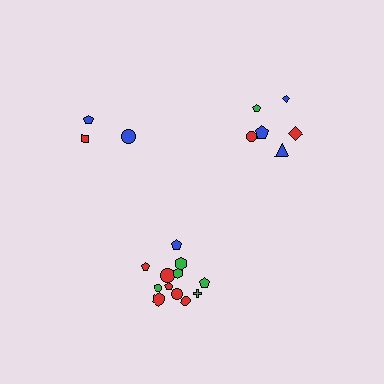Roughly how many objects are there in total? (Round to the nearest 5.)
Roughly 20 objects in total.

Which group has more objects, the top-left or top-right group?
The top-right group.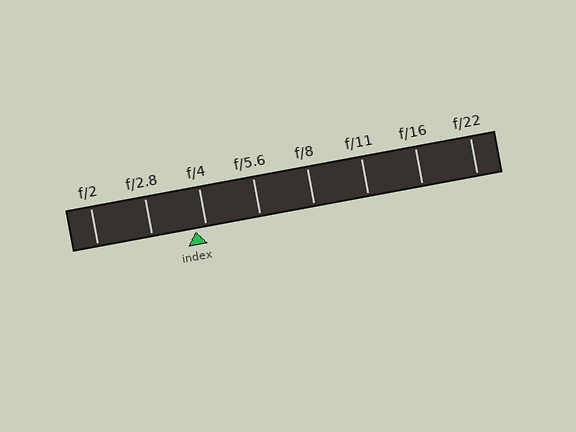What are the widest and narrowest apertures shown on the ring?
The widest aperture shown is f/2 and the narrowest is f/22.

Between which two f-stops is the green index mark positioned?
The index mark is between f/2.8 and f/4.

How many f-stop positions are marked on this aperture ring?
There are 8 f-stop positions marked.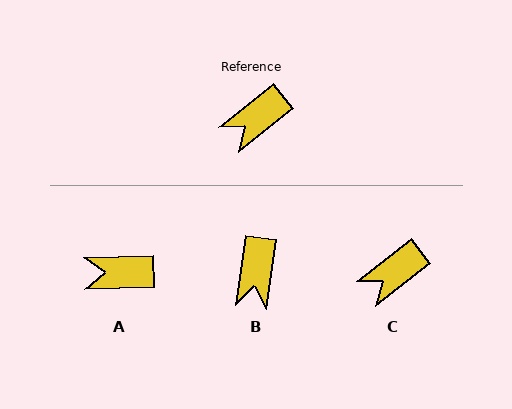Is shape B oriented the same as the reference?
No, it is off by about 44 degrees.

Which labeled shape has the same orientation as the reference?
C.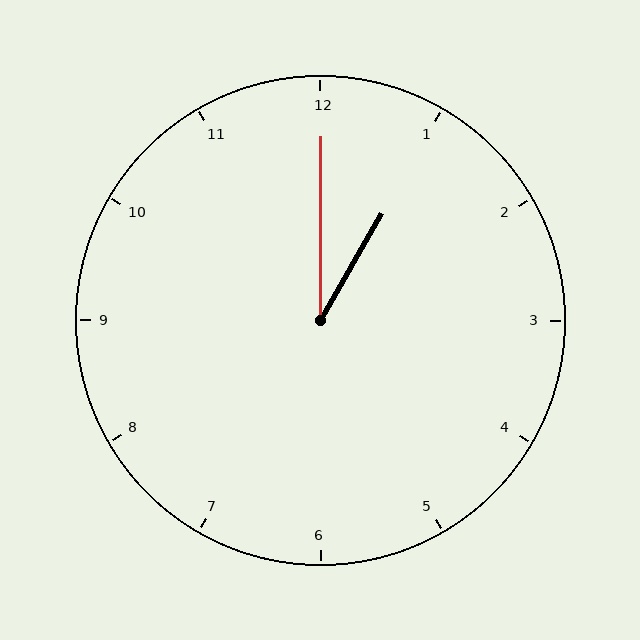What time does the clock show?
1:00.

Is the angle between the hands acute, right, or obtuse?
It is acute.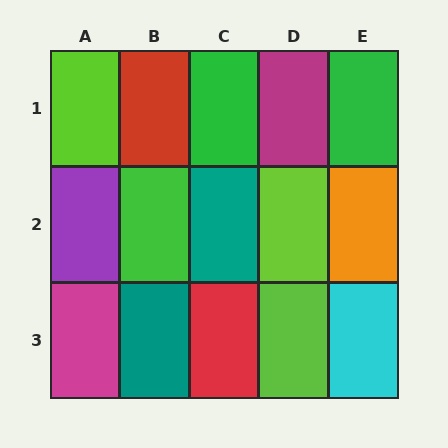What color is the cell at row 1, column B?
Red.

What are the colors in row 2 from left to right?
Purple, green, teal, lime, orange.